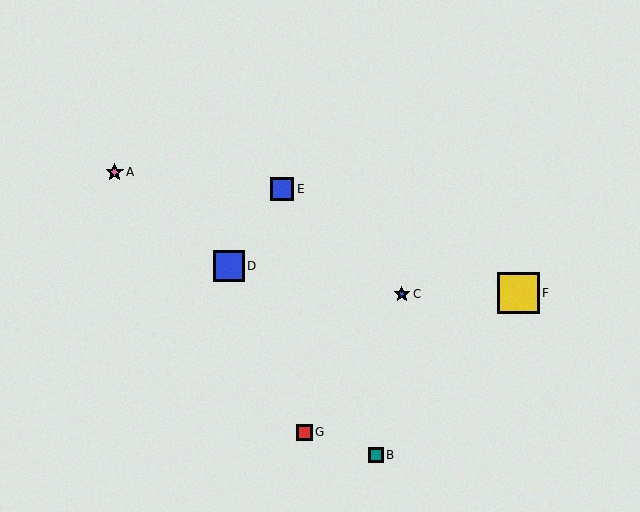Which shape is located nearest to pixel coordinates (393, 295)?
The blue star (labeled C) at (402, 294) is nearest to that location.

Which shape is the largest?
The yellow square (labeled F) is the largest.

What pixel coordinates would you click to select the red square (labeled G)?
Click at (304, 432) to select the red square G.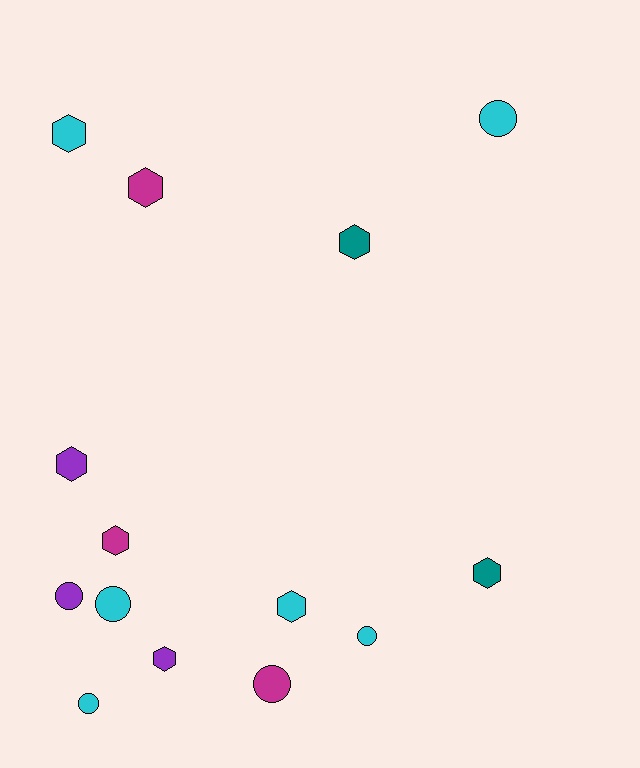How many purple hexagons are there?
There are 2 purple hexagons.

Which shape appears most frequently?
Hexagon, with 8 objects.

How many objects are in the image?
There are 14 objects.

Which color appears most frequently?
Cyan, with 6 objects.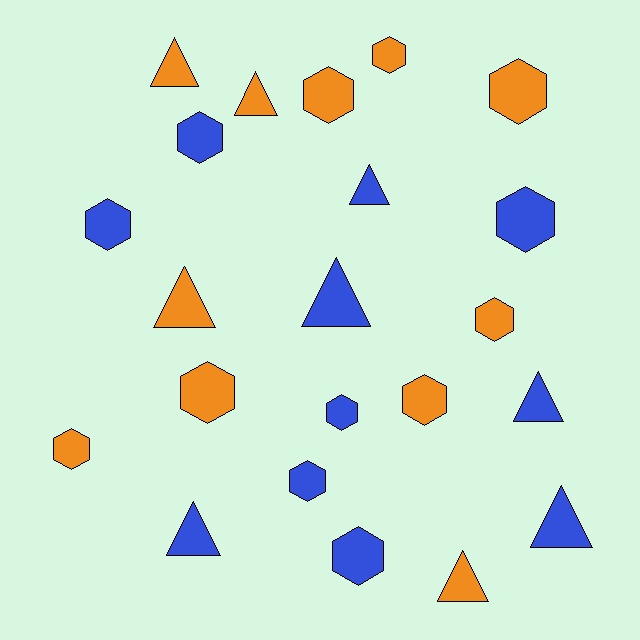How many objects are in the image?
There are 22 objects.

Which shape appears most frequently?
Hexagon, with 13 objects.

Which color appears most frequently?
Blue, with 11 objects.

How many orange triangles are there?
There are 4 orange triangles.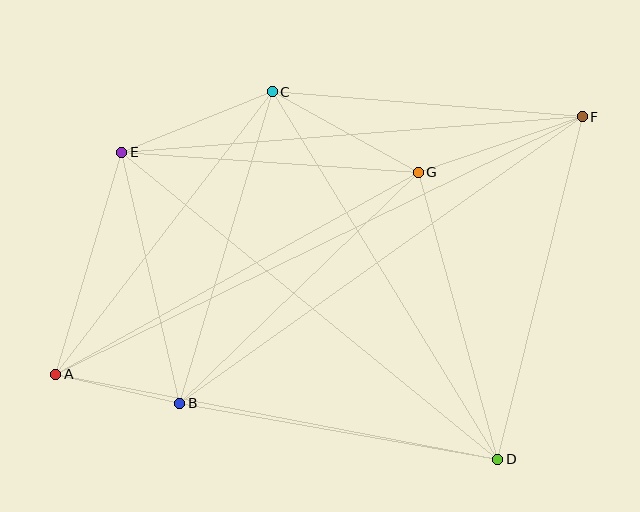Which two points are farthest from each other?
Points A and F are farthest from each other.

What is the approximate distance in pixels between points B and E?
The distance between B and E is approximately 258 pixels.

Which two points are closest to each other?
Points A and B are closest to each other.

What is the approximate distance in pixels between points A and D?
The distance between A and D is approximately 450 pixels.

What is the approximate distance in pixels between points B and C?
The distance between B and C is approximately 325 pixels.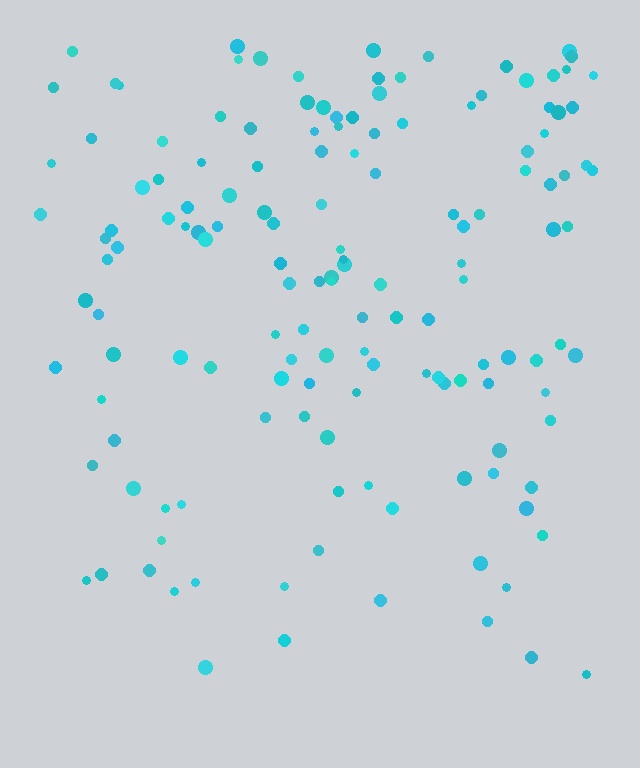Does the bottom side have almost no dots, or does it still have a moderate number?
Still a moderate number, just noticeably fewer than the top.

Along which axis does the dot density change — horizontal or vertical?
Vertical.